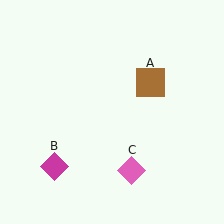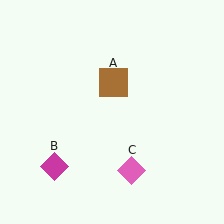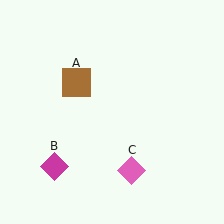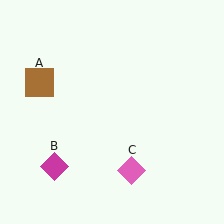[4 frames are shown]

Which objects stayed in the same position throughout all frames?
Magenta diamond (object B) and pink diamond (object C) remained stationary.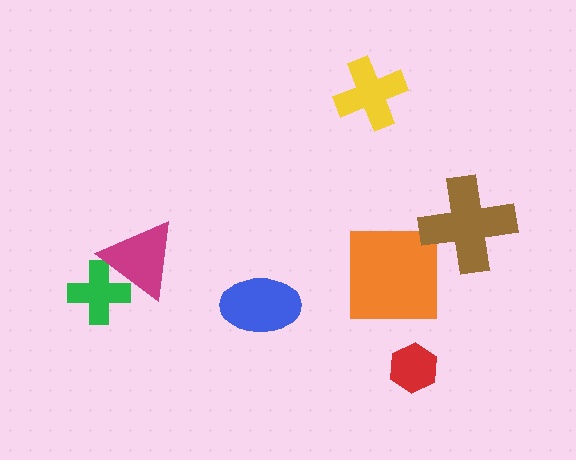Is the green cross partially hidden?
Yes, it is partially covered by another shape.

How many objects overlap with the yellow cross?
0 objects overlap with the yellow cross.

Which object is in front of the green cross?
The magenta triangle is in front of the green cross.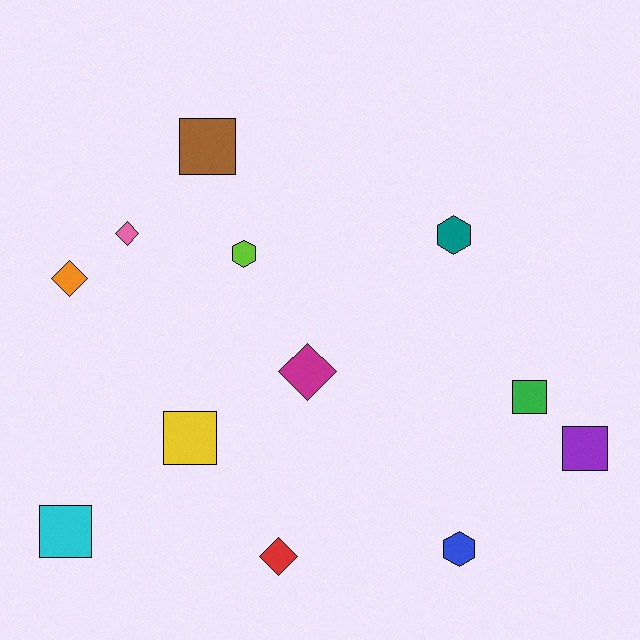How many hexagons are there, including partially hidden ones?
There are 3 hexagons.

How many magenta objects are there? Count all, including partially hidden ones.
There is 1 magenta object.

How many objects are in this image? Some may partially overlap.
There are 12 objects.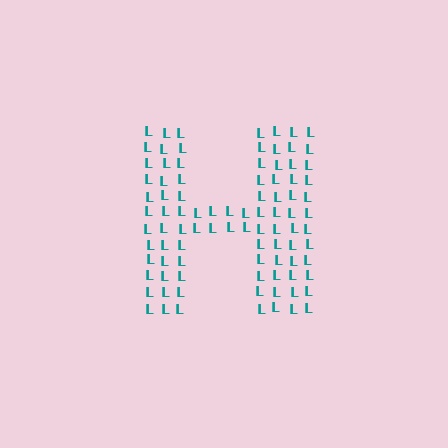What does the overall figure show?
The overall figure shows the letter H.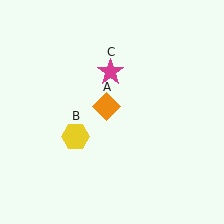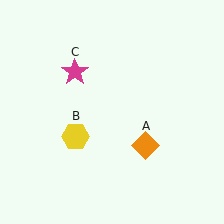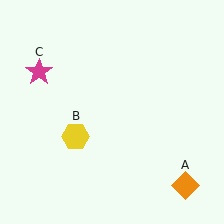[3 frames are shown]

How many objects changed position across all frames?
2 objects changed position: orange diamond (object A), magenta star (object C).